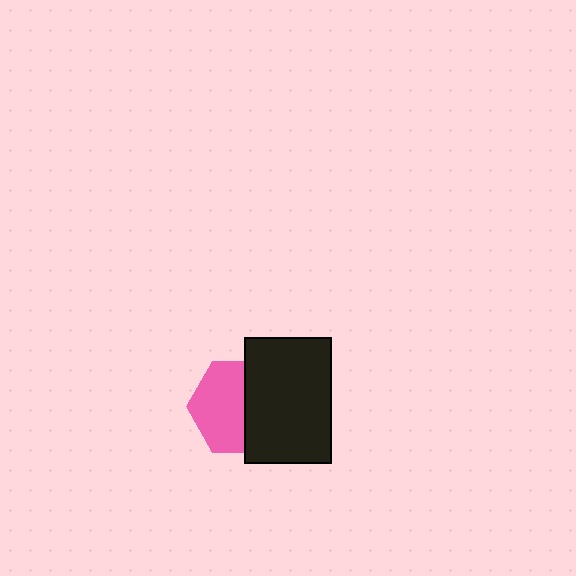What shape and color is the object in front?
The object in front is a black rectangle.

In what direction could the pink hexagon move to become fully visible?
The pink hexagon could move left. That would shift it out from behind the black rectangle entirely.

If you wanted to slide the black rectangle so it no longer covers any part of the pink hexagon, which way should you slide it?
Slide it right — that is the most direct way to separate the two shapes.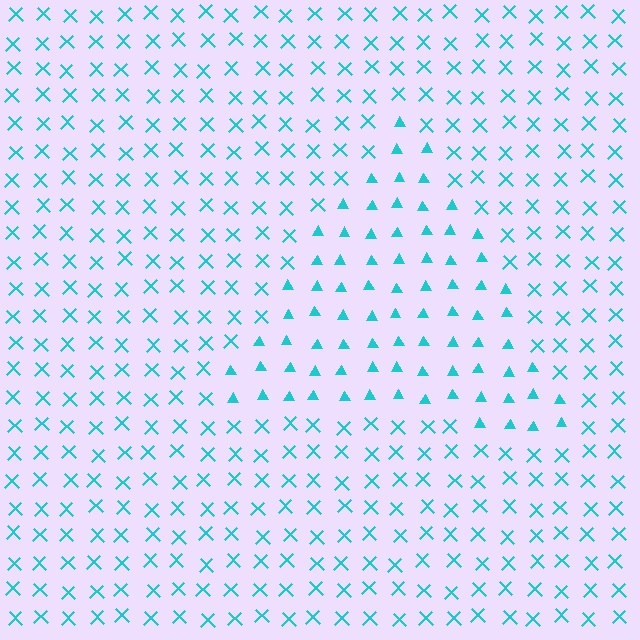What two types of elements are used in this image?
The image uses triangles inside the triangle region and X marks outside it.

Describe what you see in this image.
The image is filled with small cyan elements arranged in a uniform grid. A triangle-shaped region contains triangles, while the surrounding area contains X marks. The boundary is defined purely by the change in element shape.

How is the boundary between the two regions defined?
The boundary is defined by a change in element shape: triangles inside vs. X marks outside. All elements share the same color and spacing.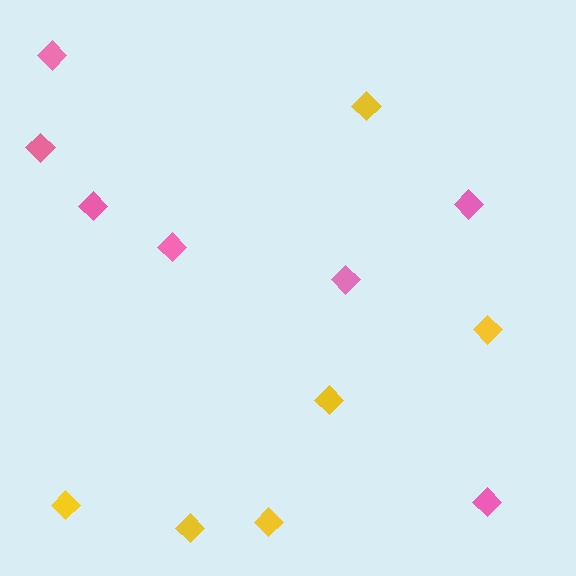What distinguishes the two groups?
There are 2 groups: one group of yellow diamonds (6) and one group of pink diamonds (7).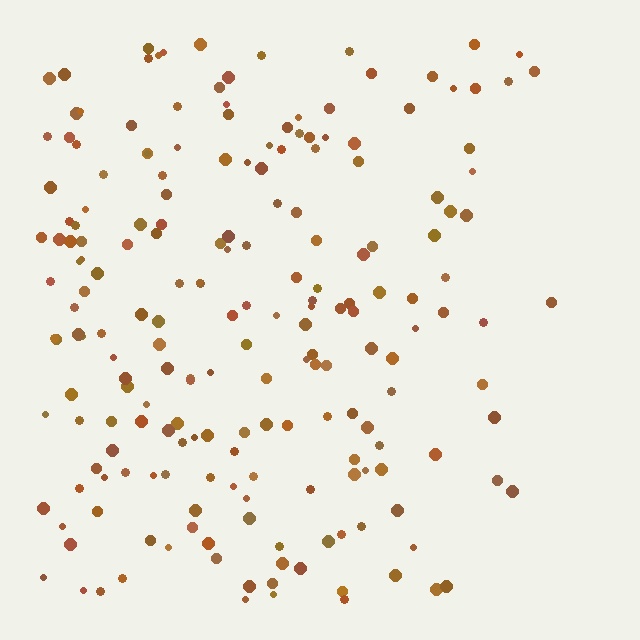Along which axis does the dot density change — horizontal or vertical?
Horizontal.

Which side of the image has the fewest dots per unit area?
The right.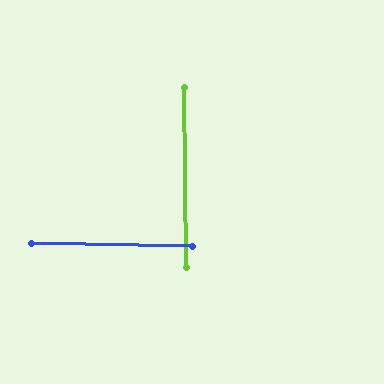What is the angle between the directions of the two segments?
Approximately 89 degrees.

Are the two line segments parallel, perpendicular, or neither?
Perpendicular — they meet at approximately 89°.